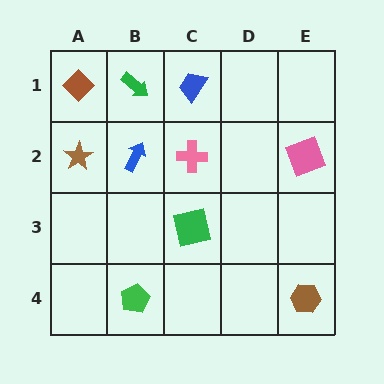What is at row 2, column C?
A pink cross.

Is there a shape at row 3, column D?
No, that cell is empty.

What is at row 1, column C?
A blue trapezoid.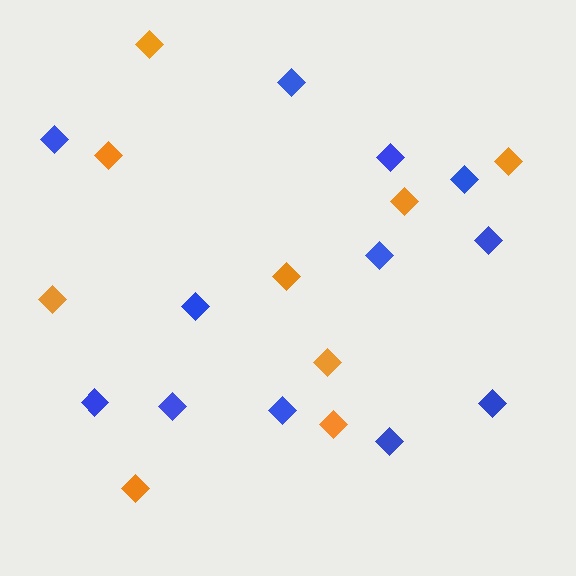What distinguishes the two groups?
There are 2 groups: one group of blue diamonds (12) and one group of orange diamonds (9).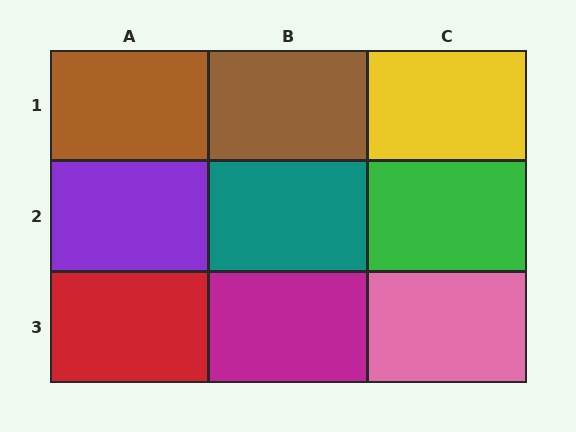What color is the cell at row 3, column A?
Red.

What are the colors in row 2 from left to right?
Purple, teal, green.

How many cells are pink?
1 cell is pink.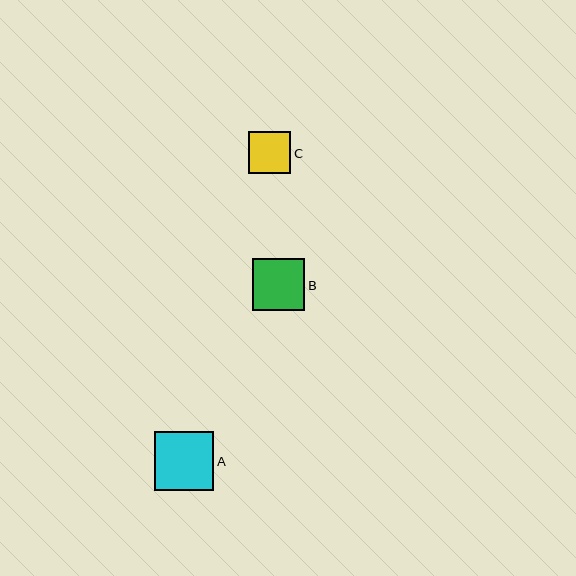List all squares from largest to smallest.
From largest to smallest: A, B, C.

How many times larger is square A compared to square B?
Square A is approximately 1.1 times the size of square B.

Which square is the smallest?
Square C is the smallest with a size of approximately 42 pixels.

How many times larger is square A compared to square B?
Square A is approximately 1.1 times the size of square B.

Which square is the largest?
Square A is the largest with a size of approximately 59 pixels.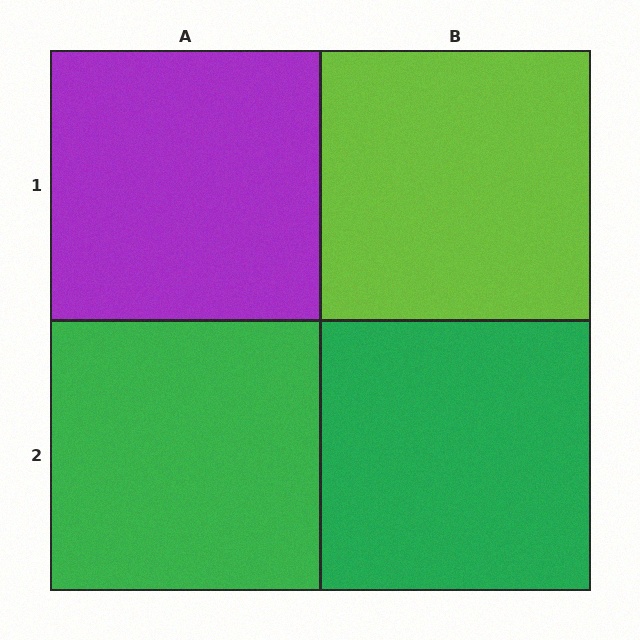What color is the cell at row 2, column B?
Green.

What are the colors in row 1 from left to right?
Purple, lime.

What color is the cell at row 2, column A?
Green.